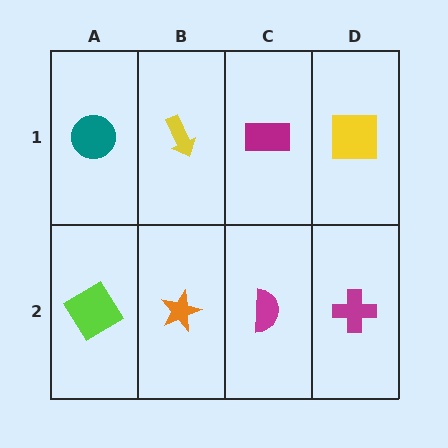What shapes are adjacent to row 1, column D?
A magenta cross (row 2, column D), a magenta rectangle (row 1, column C).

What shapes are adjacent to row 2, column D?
A yellow square (row 1, column D), a magenta semicircle (row 2, column C).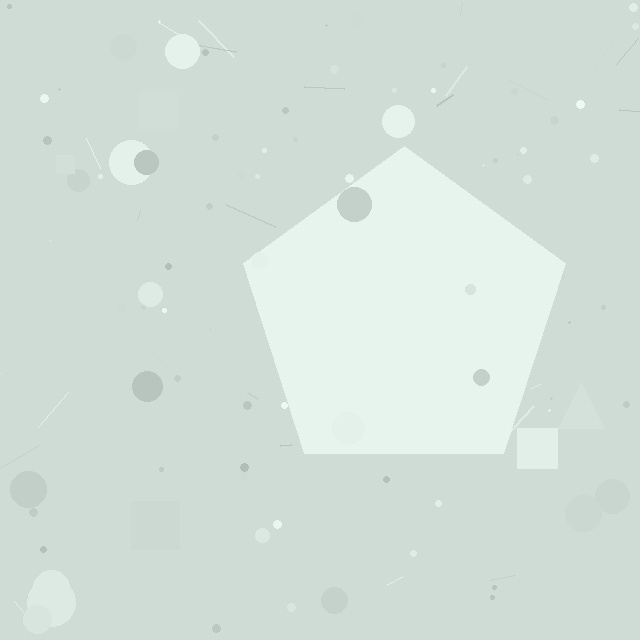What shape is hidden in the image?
A pentagon is hidden in the image.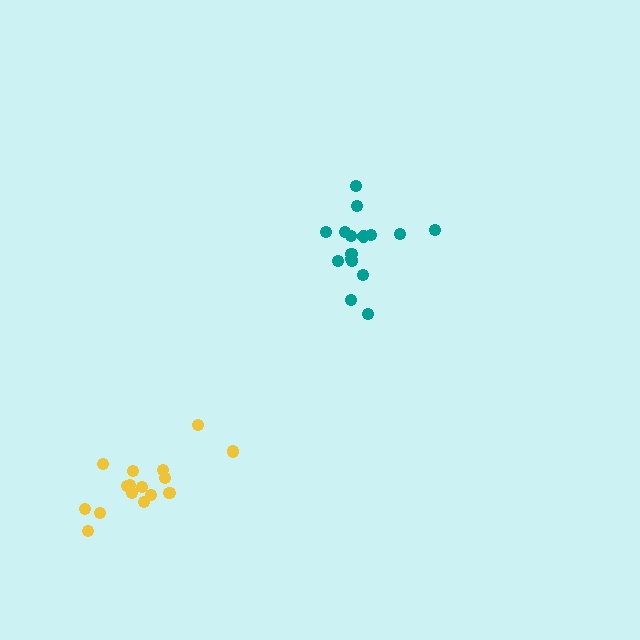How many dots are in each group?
Group 1: 16 dots, Group 2: 16 dots (32 total).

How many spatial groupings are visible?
There are 2 spatial groupings.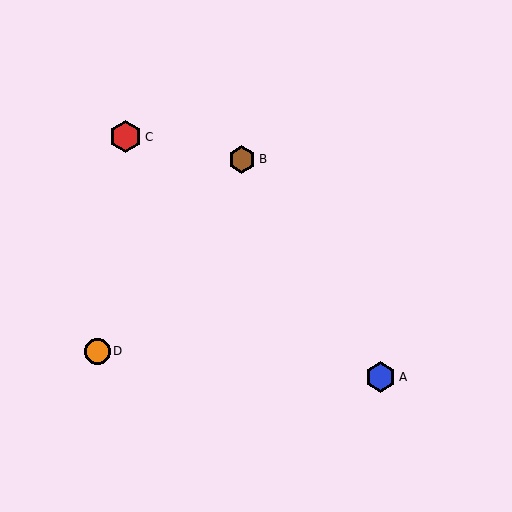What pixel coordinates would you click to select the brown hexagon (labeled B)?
Click at (242, 159) to select the brown hexagon B.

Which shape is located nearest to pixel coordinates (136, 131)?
The red hexagon (labeled C) at (126, 137) is nearest to that location.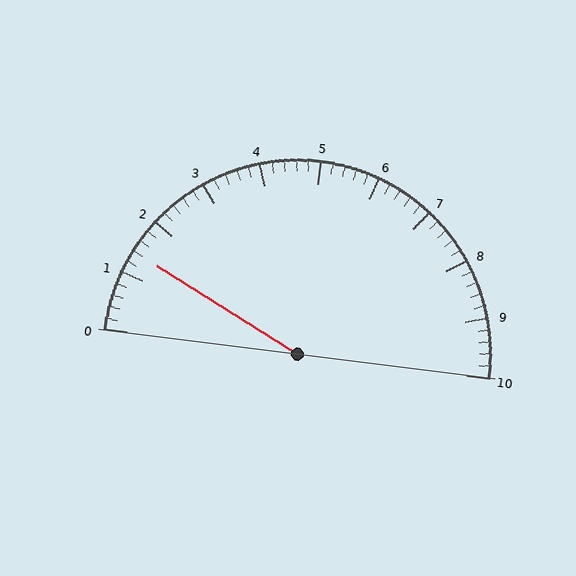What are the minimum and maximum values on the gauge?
The gauge ranges from 0 to 10.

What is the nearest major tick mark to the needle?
The nearest major tick mark is 1.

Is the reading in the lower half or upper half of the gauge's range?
The reading is in the lower half of the range (0 to 10).